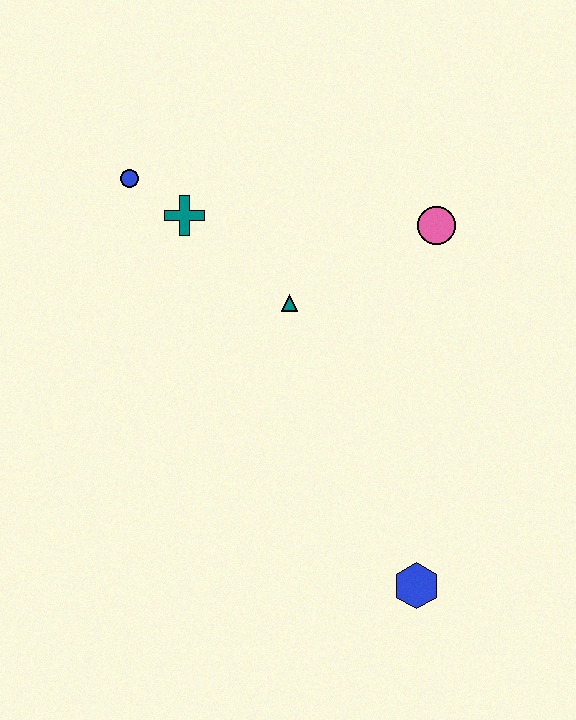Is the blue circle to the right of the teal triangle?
No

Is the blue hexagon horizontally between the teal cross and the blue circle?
No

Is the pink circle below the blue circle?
Yes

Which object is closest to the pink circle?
The teal triangle is closest to the pink circle.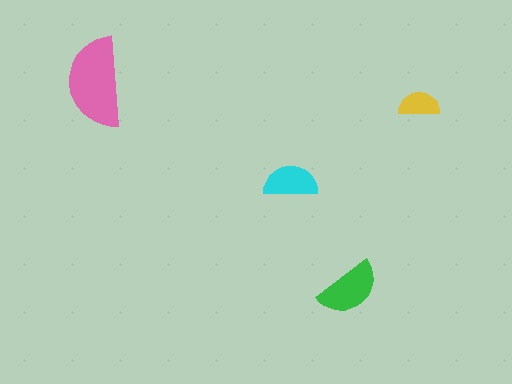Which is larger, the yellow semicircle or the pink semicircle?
The pink one.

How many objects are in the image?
There are 4 objects in the image.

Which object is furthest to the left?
The pink semicircle is leftmost.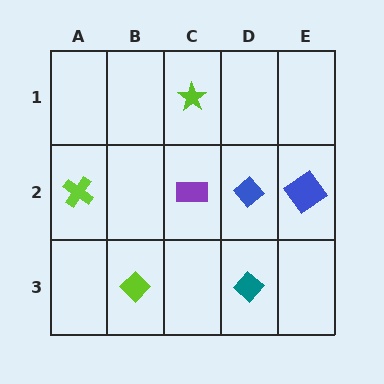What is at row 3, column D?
A teal diamond.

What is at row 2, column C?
A purple rectangle.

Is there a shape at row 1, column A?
No, that cell is empty.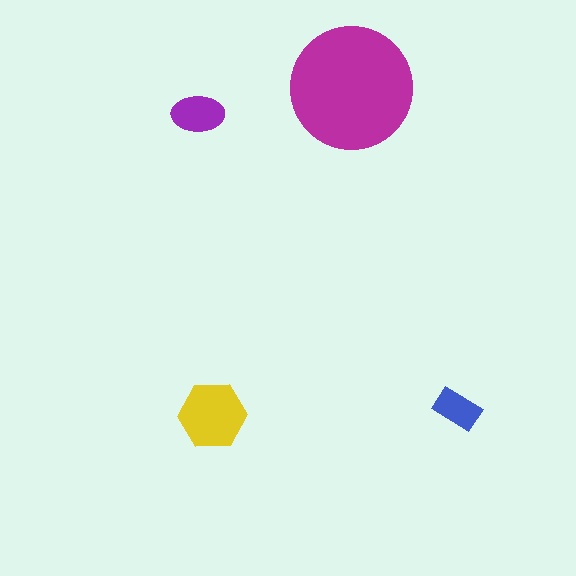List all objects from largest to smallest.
The magenta circle, the yellow hexagon, the purple ellipse, the blue rectangle.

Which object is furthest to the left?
The purple ellipse is leftmost.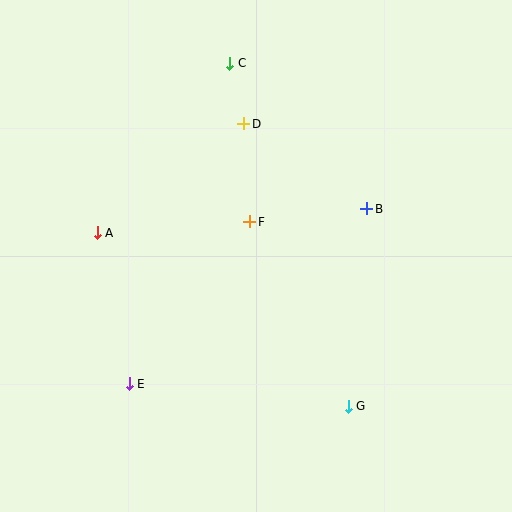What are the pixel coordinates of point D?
Point D is at (244, 124).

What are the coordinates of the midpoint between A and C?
The midpoint between A and C is at (164, 148).